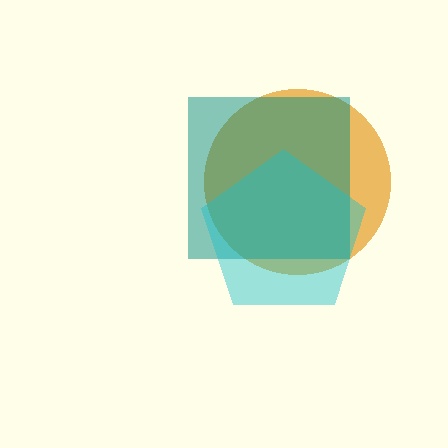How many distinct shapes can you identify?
There are 3 distinct shapes: an orange circle, a teal square, a cyan pentagon.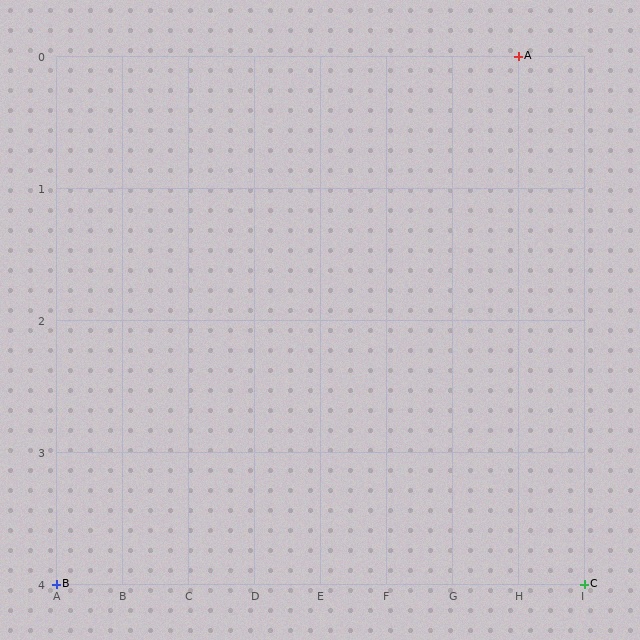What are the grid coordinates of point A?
Point A is at grid coordinates (H, 0).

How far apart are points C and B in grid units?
Points C and B are 8 columns apart.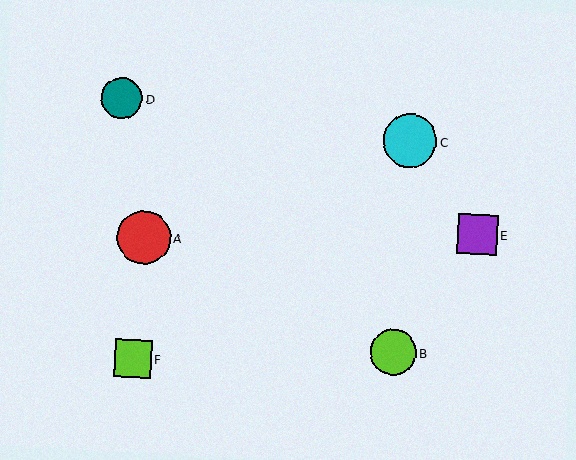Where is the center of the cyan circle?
The center of the cyan circle is at (410, 141).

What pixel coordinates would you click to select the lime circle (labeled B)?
Click at (393, 352) to select the lime circle B.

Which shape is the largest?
The cyan circle (labeled C) is the largest.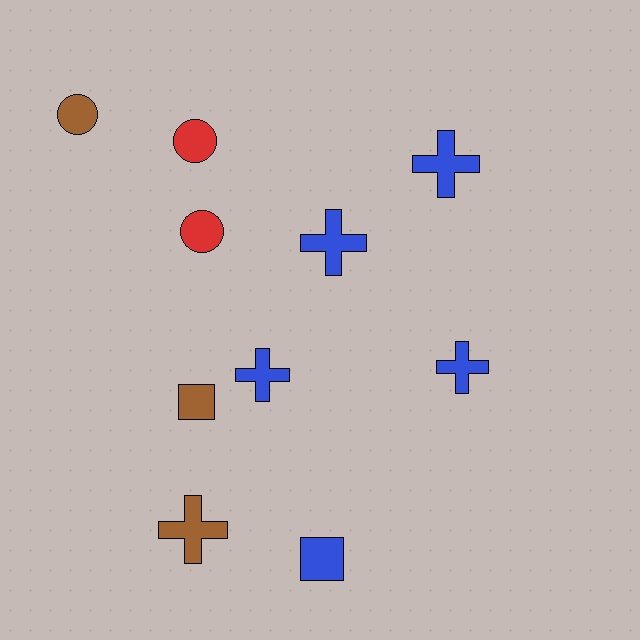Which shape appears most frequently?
Cross, with 5 objects.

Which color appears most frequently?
Blue, with 5 objects.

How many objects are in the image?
There are 10 objects.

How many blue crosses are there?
There are 4 blue crosses.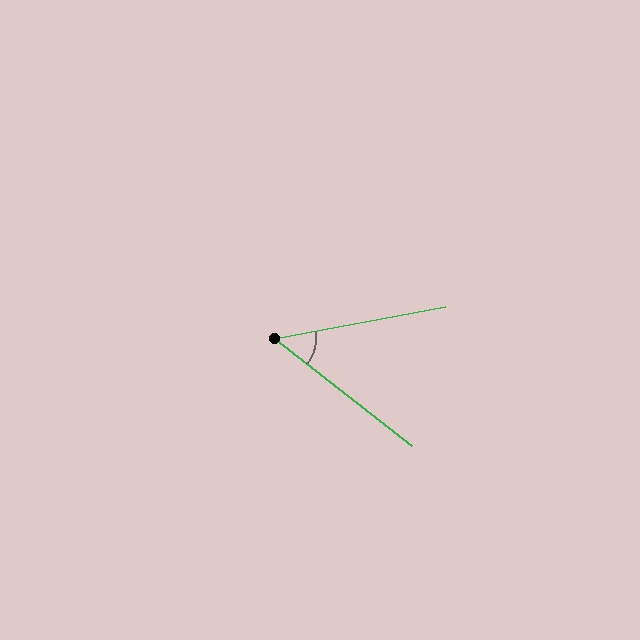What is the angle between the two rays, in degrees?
Approximately 49 degrees.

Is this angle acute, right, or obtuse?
It is acute.